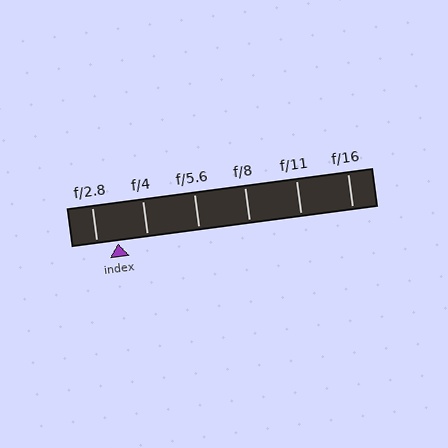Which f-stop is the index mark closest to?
The index mark is closest to f/2.8.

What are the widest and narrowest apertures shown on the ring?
The widest aperture shown is f/2.8 and the narrowest is f/16.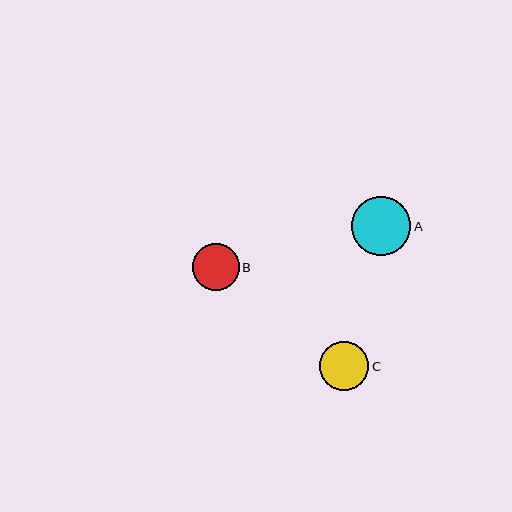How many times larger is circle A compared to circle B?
Circle A is approximately 1.3 times the size of circle B.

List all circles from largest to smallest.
From largest to smallest: A, C, B.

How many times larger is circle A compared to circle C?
Circle A is approximately 1.2 times the size of circle C.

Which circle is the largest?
Circle A is the largest with a size of approximately 59 pixels.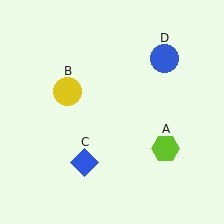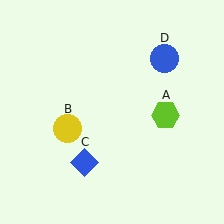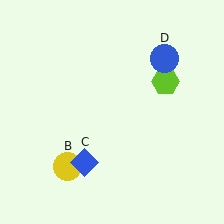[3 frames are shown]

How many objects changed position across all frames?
2 objects changed position: lime hexagon (object A), yellow circle (object B).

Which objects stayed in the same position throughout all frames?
Blue diamond (object C) and blue circle (object D) remained stationary.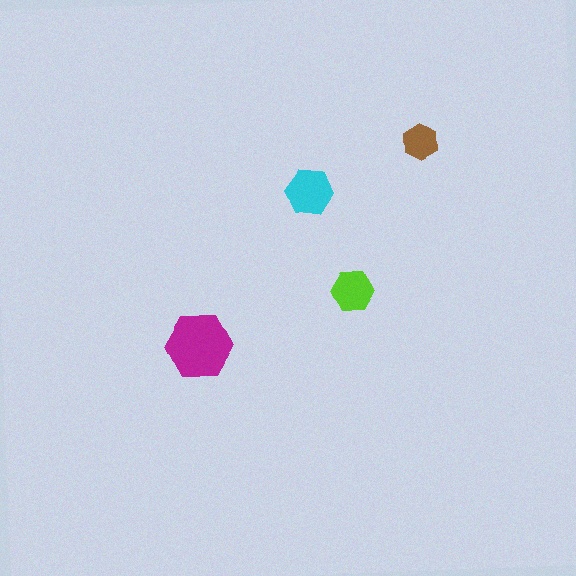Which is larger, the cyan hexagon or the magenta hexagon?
The magenta one.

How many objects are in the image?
There are 4 objects in the image.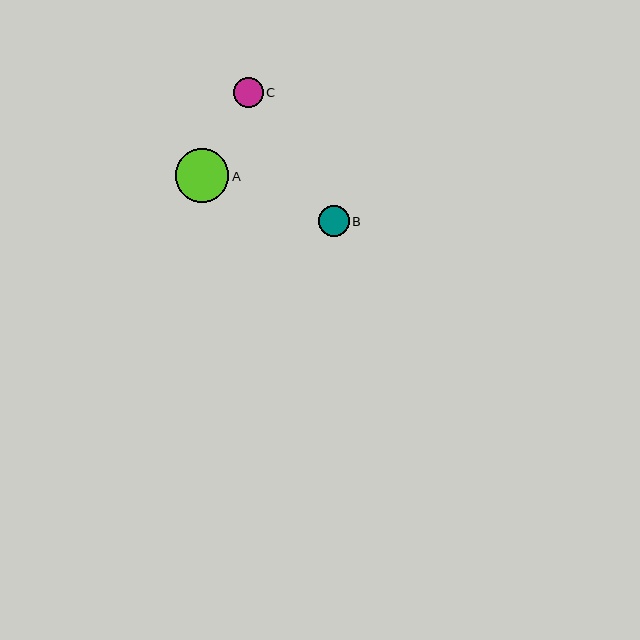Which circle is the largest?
Circle A is the largest with a size of approximately 54 pixels.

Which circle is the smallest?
Circle C is the smallest with a size of approximately 30 pixels.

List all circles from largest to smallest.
From largest to smallest: A, B, C.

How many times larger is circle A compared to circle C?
Circle A is approximately 1.8 times the size of circle C.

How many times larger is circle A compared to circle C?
Circle A is approximately 1.8 times the size of circle C.